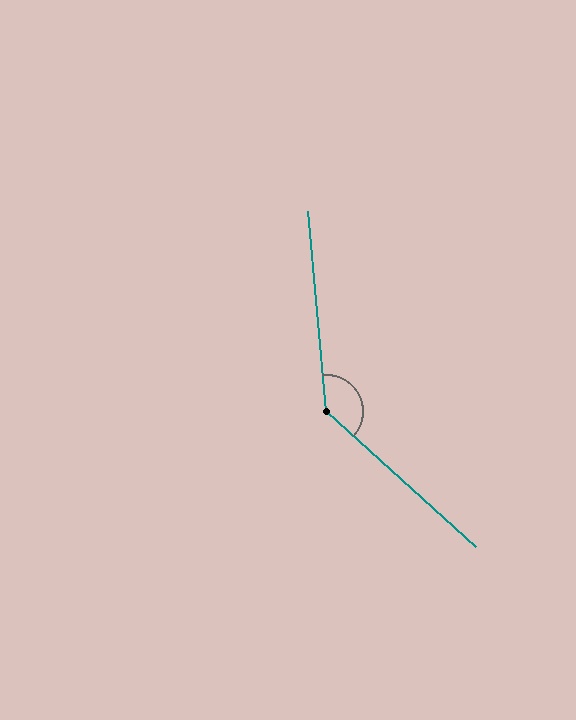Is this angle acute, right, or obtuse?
It is obtuse.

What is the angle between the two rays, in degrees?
Approximately 137 degrees.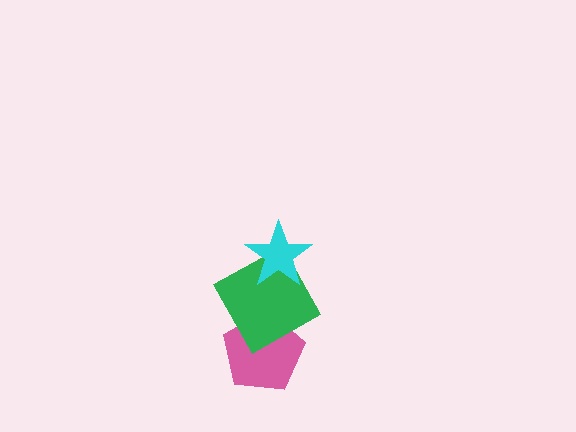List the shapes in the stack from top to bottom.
From top to bottom: the cyan star, the green square, the pink pentagon.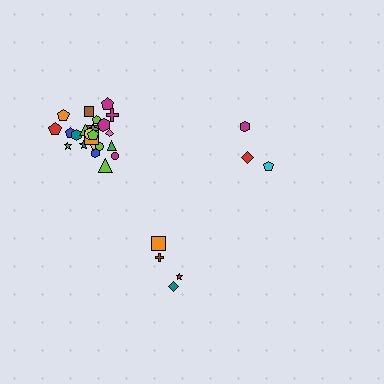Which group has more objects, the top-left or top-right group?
The top-left group.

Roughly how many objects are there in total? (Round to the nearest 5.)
Roughly 30 objects in total.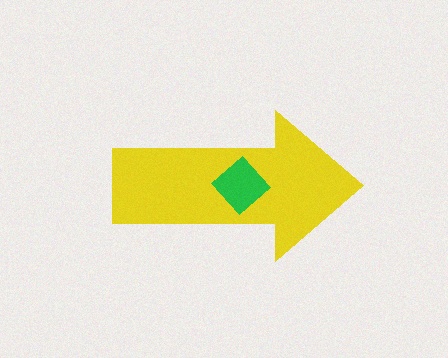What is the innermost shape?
The green diamond.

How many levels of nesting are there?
2.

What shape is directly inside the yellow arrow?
The green diamond.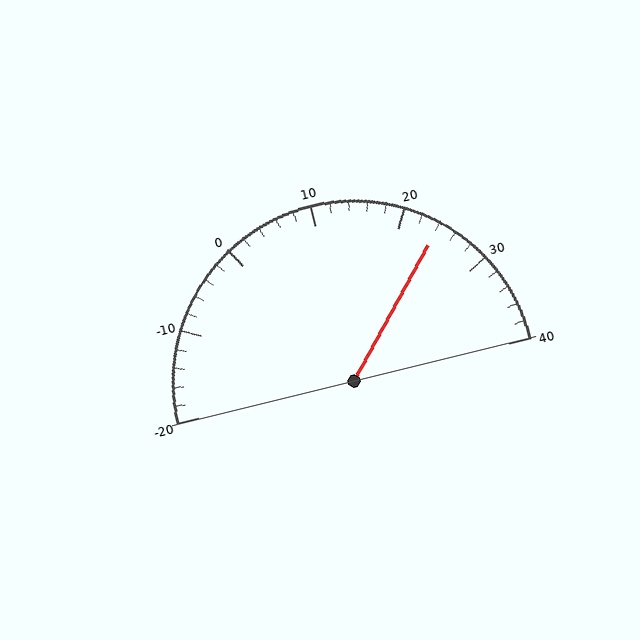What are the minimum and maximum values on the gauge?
The gauge ranges from -20 to 40.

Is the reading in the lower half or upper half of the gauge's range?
The reading is in the upper half of the range (-20 to 40).